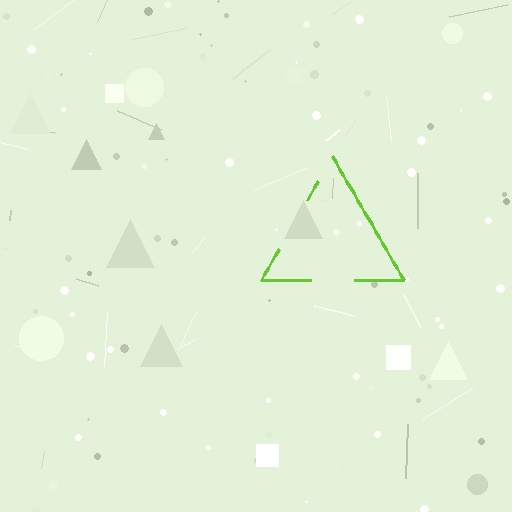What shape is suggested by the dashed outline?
The dashed outline suggests a triangle.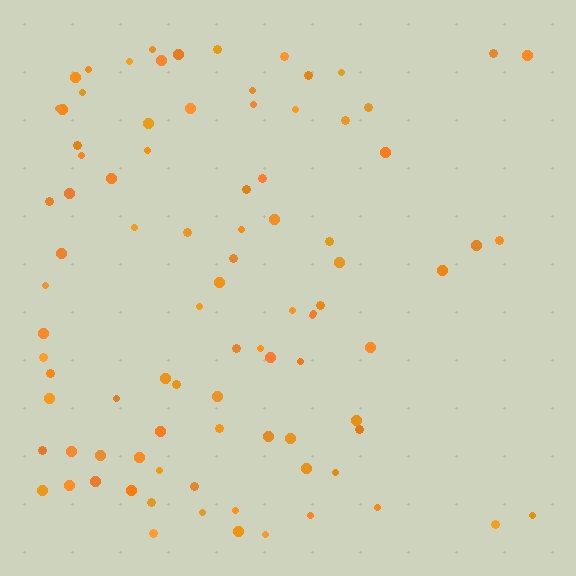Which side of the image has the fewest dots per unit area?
The right.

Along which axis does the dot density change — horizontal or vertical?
Horizontal.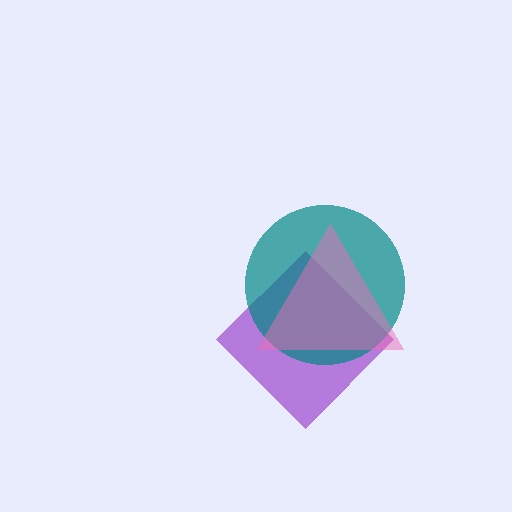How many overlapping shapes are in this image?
There are 3 overlapping shapes in the image.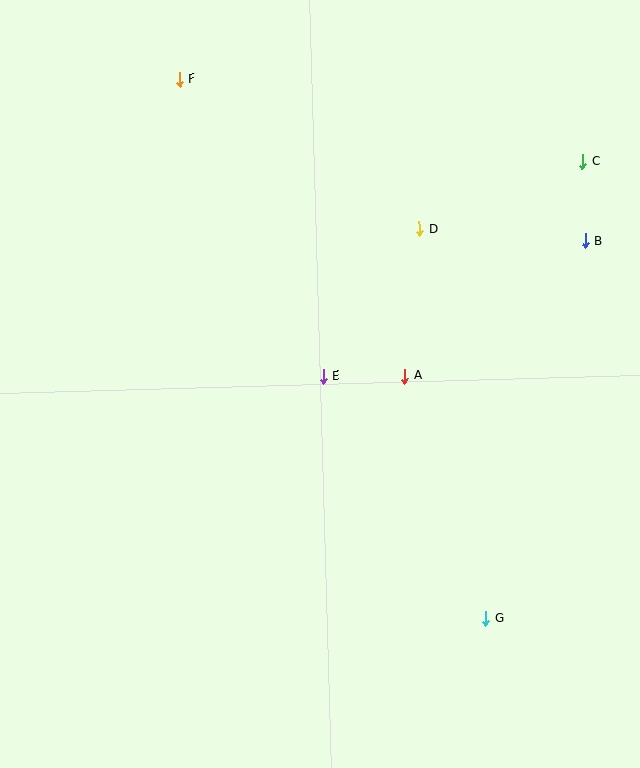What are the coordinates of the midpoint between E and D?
The midpoint between E and D is at (371, 302).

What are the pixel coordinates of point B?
Point B is at (585, 241).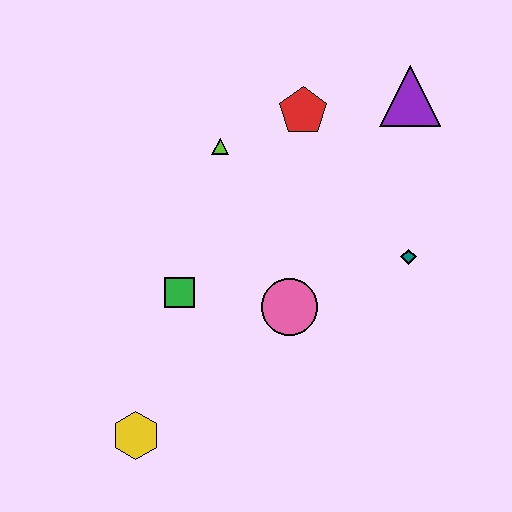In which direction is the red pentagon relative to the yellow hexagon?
The red pentagon is above the yellow hexagon.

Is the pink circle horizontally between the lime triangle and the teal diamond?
Yes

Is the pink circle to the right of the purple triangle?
No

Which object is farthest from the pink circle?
The purple triangle is farthest from the pink circle.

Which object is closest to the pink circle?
The green square is closest to the pink circle.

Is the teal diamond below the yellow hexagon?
No